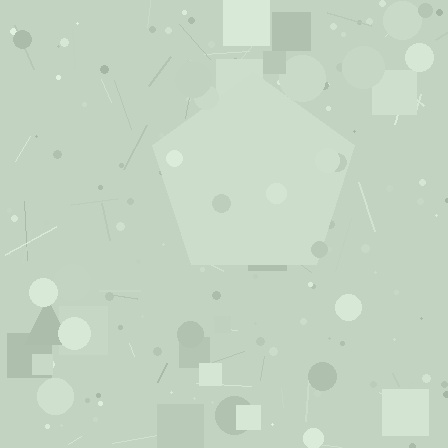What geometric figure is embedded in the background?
A pentagon is embedded in the background.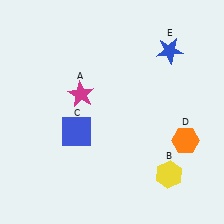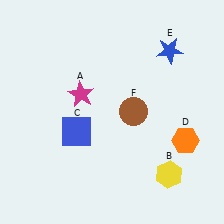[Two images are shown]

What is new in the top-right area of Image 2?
A brown circle (F) was added in the top-right area of Image 2.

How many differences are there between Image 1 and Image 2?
There is 1 difference between the two images.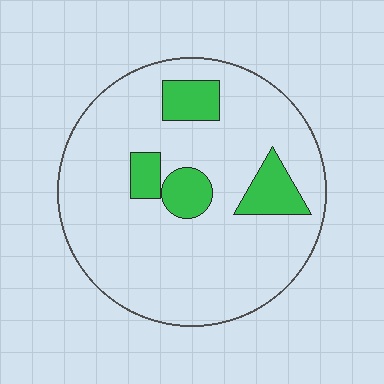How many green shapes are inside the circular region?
4.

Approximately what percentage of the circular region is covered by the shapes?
Approximately 15%.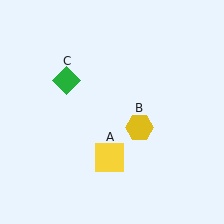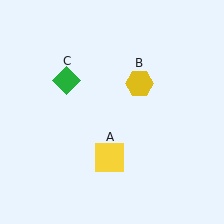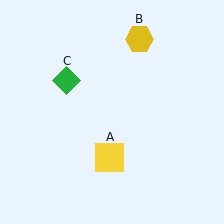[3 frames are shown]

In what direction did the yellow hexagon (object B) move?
The yellow hexagon (object B) moved up.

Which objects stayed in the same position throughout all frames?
Yellow square (object A) and green diamond (object C) remained stationary.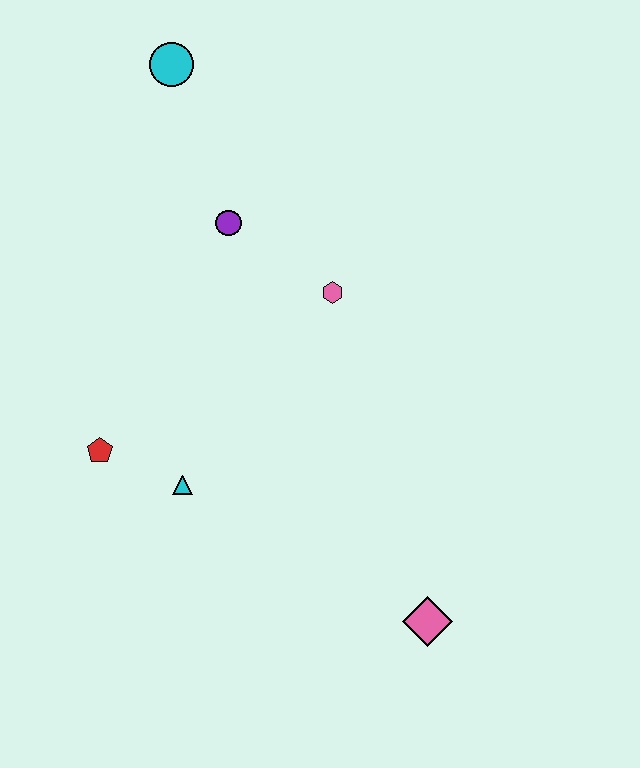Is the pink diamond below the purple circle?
Yes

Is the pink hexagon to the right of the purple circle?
Yes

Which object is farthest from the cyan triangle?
The cyan circle is farthest from the cyan triangle.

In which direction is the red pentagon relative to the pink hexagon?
The red pentagon is to the left of the pink hexagon.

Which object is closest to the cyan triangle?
The red pentagon is closest to the cyan triangle.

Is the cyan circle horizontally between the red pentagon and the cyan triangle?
Yes